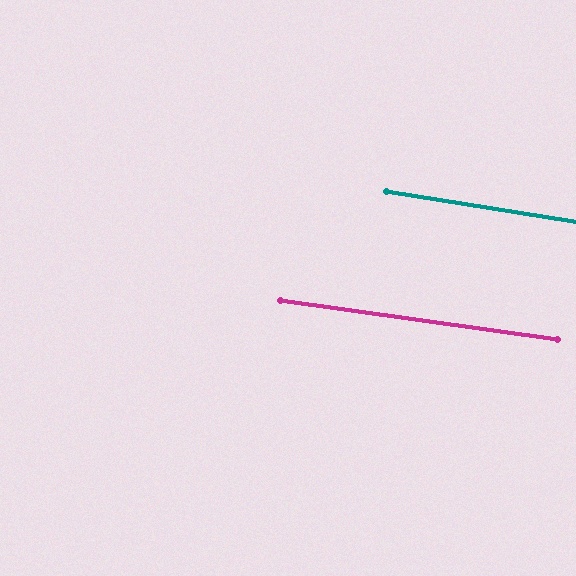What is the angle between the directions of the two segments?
Approximately 1 degree.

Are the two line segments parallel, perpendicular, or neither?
Parallel — their directions differ by only 1.1°.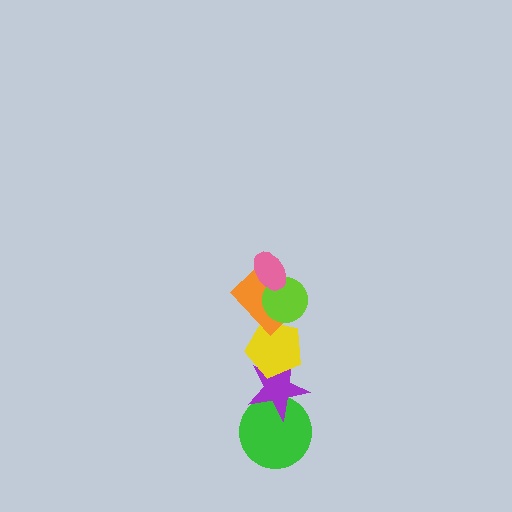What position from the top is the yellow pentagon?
The yellow pentagon is 4th from the top.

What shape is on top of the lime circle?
The pink ellipse is on top of the lime circle.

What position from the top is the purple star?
The purple star is 5th from the top.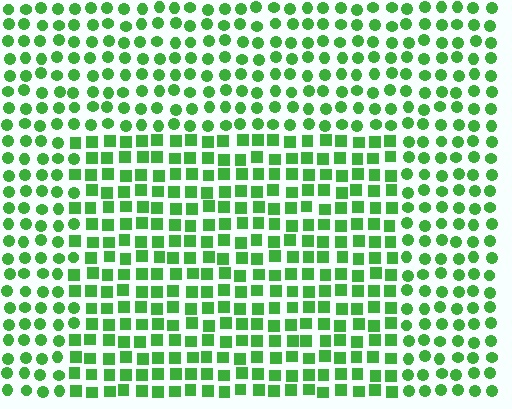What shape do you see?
I see a rectangle.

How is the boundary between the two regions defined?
The boundary is defined by a change in element shape: squares inside vs. circles outside. All elements share the same color and spacing.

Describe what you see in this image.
The image is filled with small green elements arranged in a uniform grid. A rectangle-shaped region contains squares, while the surrounding area contains circles. The boundary is defined purely by the change in element shape.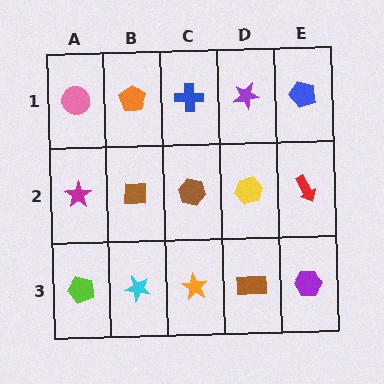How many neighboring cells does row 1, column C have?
3.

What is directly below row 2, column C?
An orange star.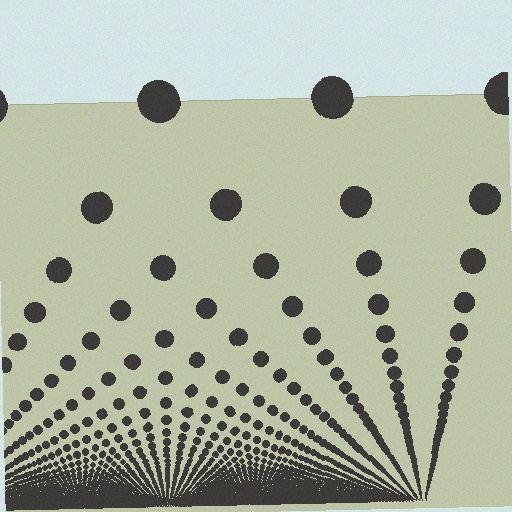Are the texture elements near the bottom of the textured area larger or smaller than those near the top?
Smaller. The gradient is inverted — elements near the bottom are smaller and denser.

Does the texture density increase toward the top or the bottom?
Density increases toward the bottom.